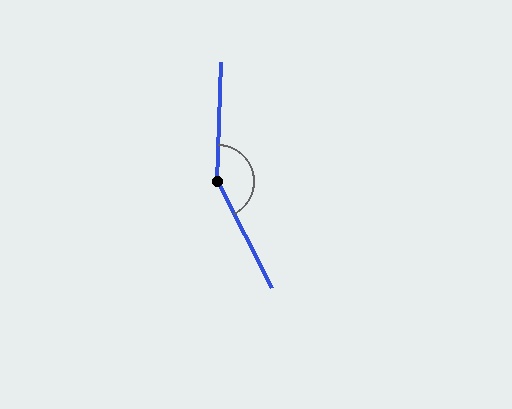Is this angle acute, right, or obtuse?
It is obtuse.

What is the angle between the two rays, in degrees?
Approximately 151 degrees.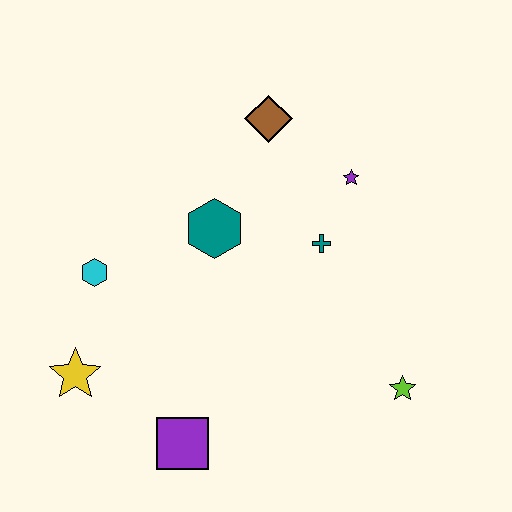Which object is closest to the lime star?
The teal cross is closest to the lime star.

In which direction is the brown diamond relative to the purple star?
The brown diamond is to the left of the purple star.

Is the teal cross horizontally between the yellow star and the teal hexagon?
No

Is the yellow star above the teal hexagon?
No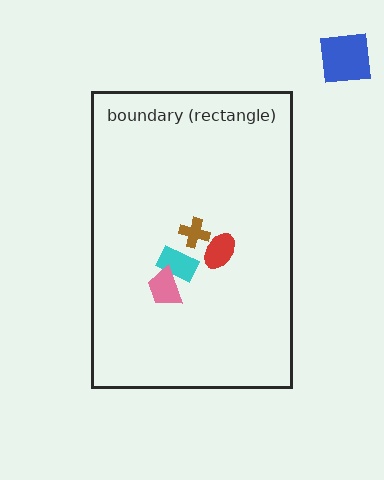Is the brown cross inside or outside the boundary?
Inside.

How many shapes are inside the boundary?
4 inside, 1 outside.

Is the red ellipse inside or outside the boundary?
Inside.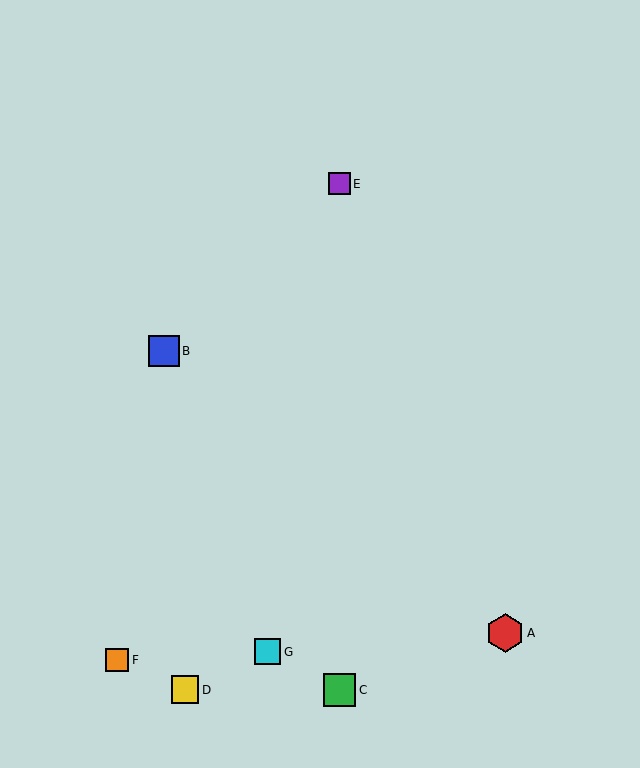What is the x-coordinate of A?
Object A is at x≈505.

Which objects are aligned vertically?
Objects C, E are aligned vertically.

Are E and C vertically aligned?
Yes, both are at x≈339.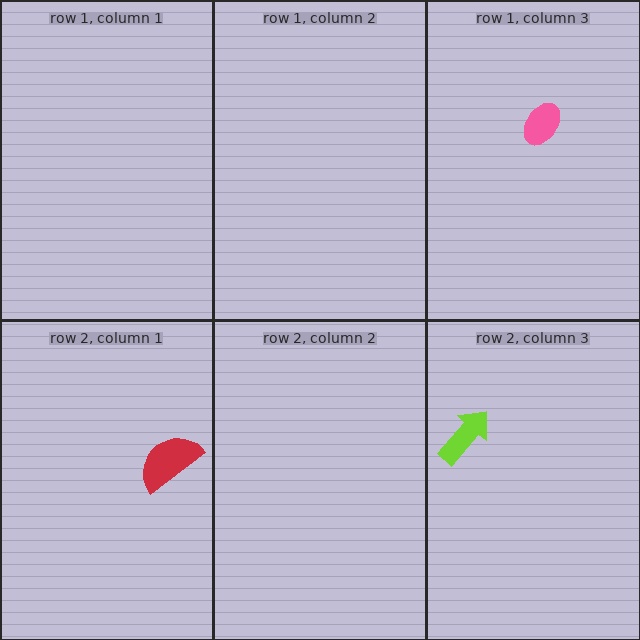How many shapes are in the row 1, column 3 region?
1.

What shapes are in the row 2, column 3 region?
The lime arrow.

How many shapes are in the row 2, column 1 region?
1.